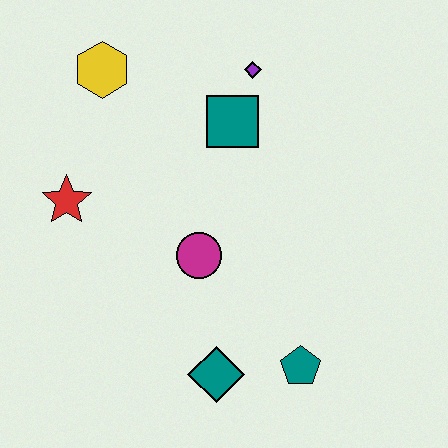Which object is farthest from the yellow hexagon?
The teal pentagon is farthest from the yellow hexagon.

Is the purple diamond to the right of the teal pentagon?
No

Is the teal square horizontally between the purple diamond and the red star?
Yes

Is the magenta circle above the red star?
No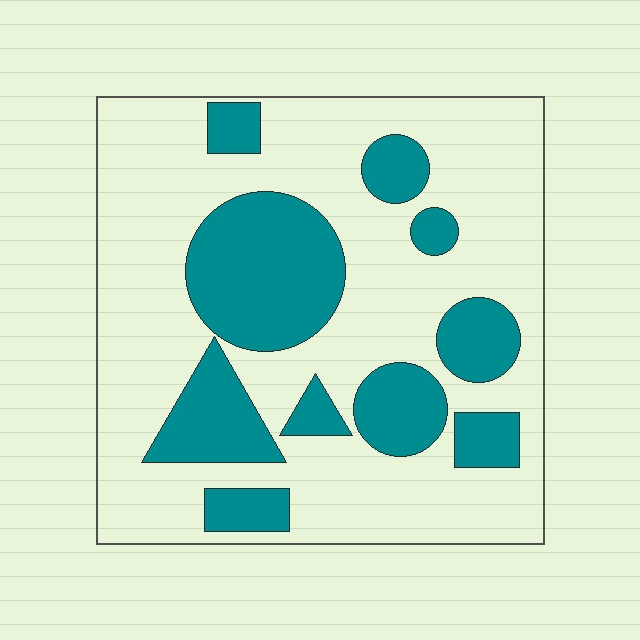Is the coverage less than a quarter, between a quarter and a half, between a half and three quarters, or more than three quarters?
Between a quarter and a half.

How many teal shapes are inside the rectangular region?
10.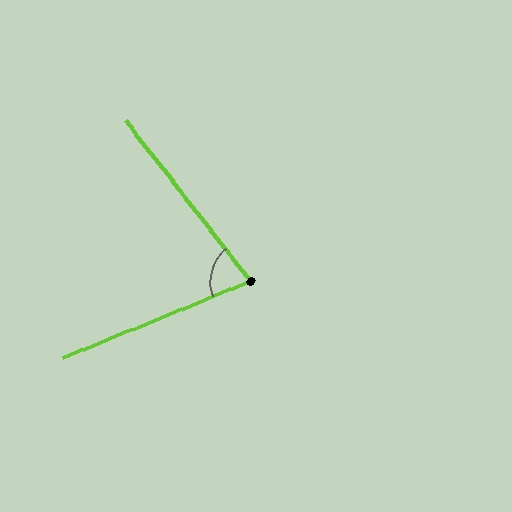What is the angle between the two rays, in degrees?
Approximately 74 degrees.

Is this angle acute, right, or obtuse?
It is acute.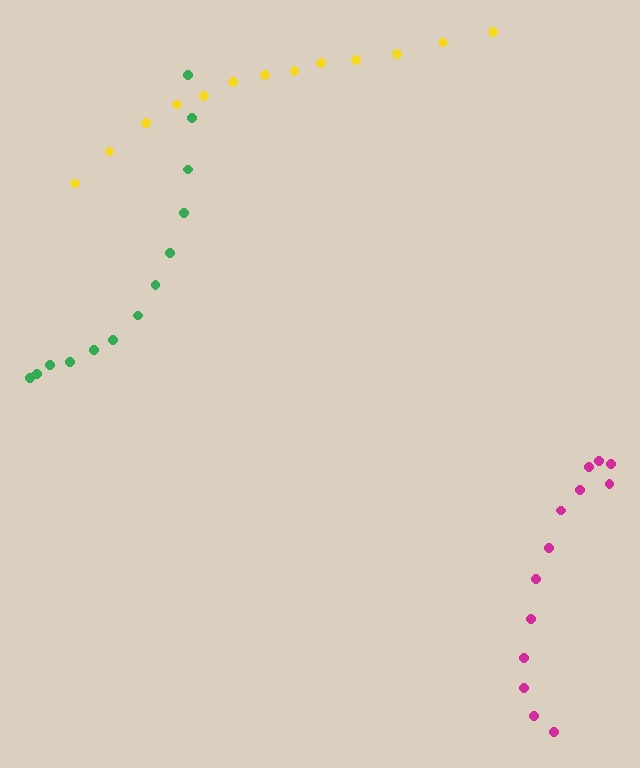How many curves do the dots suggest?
There are 3 distinct paths.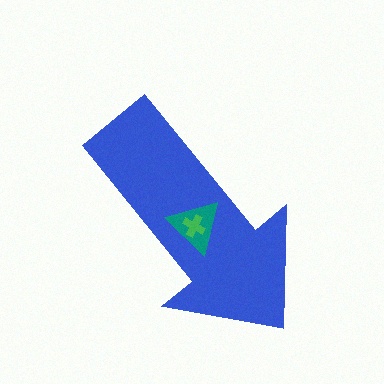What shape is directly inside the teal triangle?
The green cross.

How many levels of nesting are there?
3.